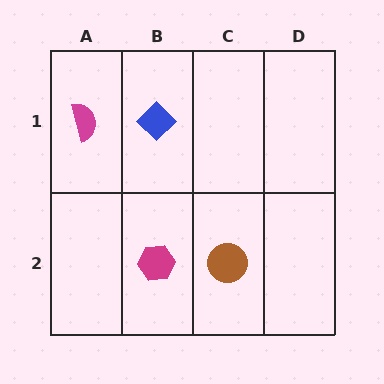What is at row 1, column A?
A magenta semicircle.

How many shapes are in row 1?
2 shapes.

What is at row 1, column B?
A blue diamond.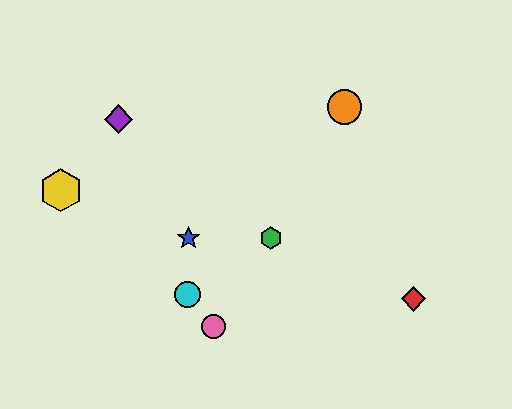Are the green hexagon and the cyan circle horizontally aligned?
No, the green hexagon is at y≈238 and the cyan circle is at y≈295.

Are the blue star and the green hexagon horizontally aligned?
Yes, both are at y≈238.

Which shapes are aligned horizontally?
The blue star, the green hexagon are aligned horizontally.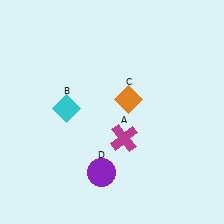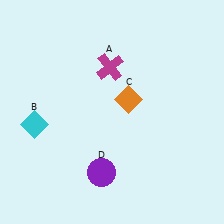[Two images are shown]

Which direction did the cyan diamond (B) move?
The cyan diamond (B) moved left.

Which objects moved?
The objects that moved are: the magenta cross (A), the cyan diamond (B).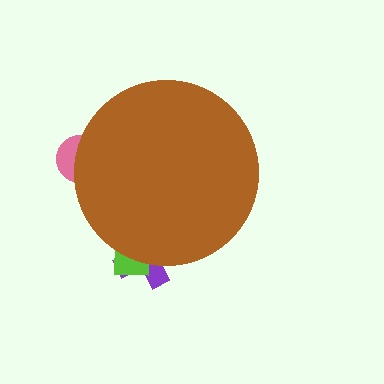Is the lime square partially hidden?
Yes, the lime square is partially hidden behind the brown circle.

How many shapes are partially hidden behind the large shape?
3 shapes are partially hidden.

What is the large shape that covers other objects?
A brown circle.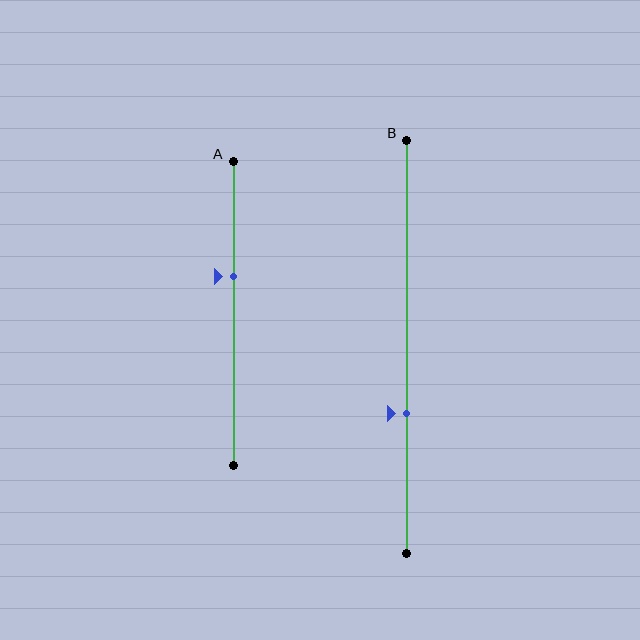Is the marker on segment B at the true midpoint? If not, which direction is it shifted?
No, the marker on segment B is shifted downward by about 16% of the segment length.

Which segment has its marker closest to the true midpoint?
Segment A has its marker closest to the true midpoint.